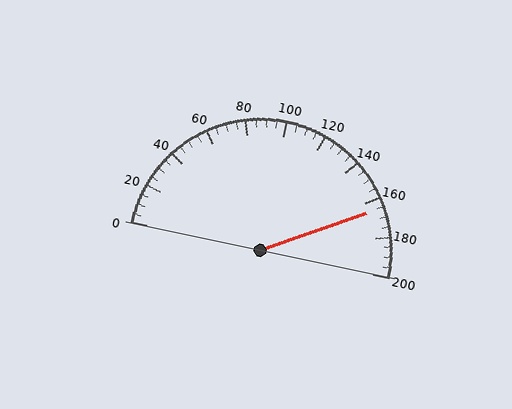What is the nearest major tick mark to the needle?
The nearest major tick mark is 160.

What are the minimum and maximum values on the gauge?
The gauge ranges from 0 to 200.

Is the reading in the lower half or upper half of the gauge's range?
The reading is in the upper half of the range (0 to 200).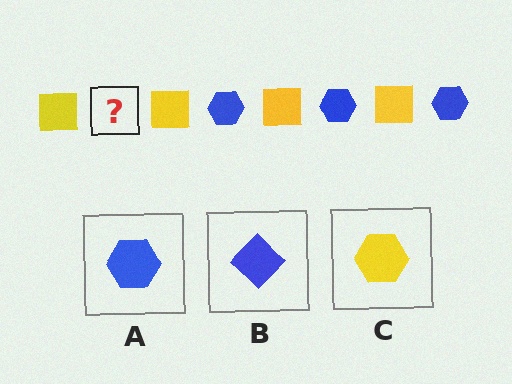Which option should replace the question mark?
Option A.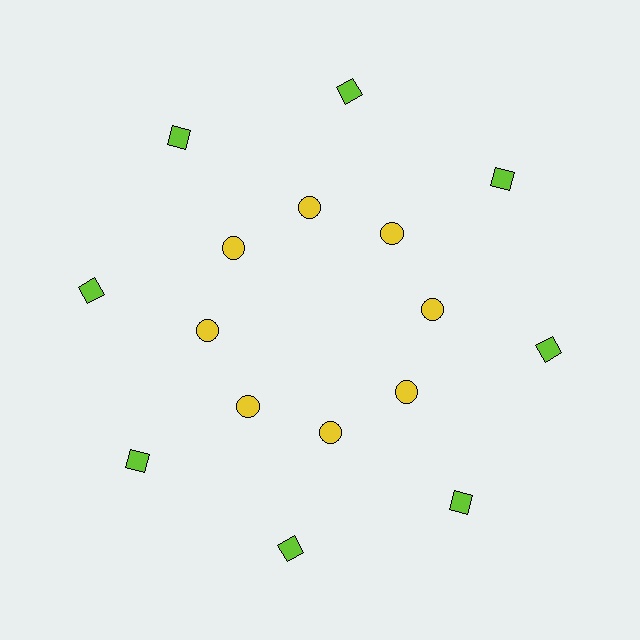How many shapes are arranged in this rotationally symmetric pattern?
There are 16 shapes, arranged in 8 groups of 2.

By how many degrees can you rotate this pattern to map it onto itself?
The pattern maps onto itself every 45 degrees of rotation.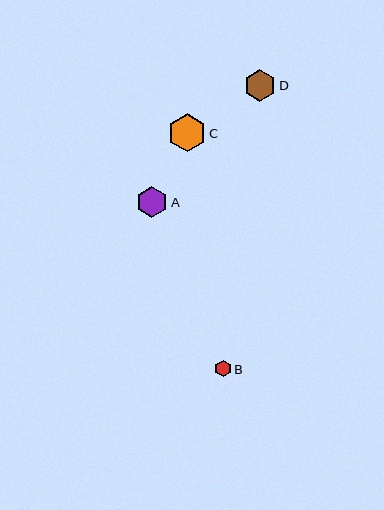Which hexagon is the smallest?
Hexagon B is the smallest with a size of approximately 17 pixels.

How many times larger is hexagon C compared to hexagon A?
Hexagon C is approximately 1.2 times the size of hexagon A.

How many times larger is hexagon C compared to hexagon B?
Hexagon C is approximately 2.3 times the size of hexagon B.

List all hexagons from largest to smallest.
From largest to smallest: C, D, A, B.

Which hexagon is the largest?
Hexagon C is the largest with a size of approximately 38 pixels.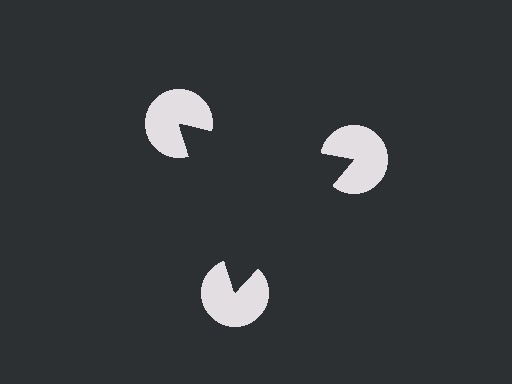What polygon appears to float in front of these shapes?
An illusory triangle — its edges are inferred from the aligned wedge cuts in the pac-man discs, not physically drawn.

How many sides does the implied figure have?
3 sides.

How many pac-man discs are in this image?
There are 3 — one at each vertex of the illusory triangle.